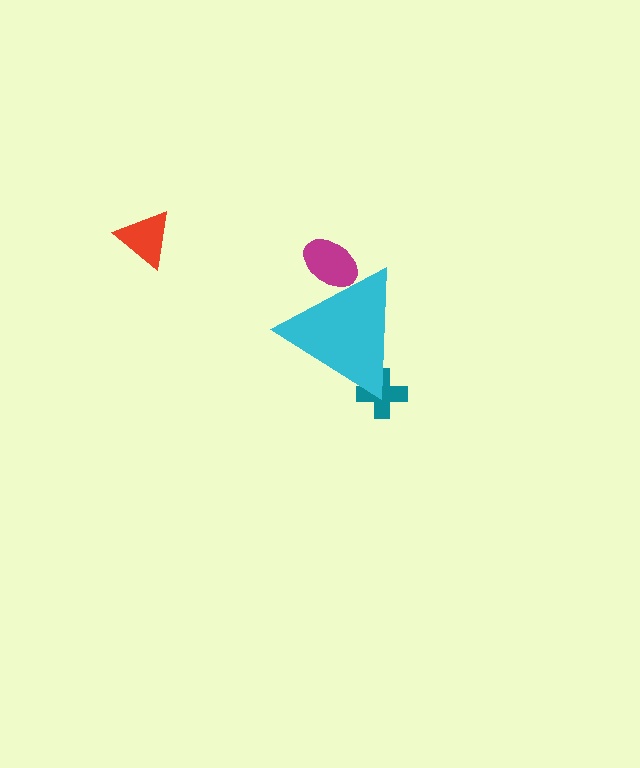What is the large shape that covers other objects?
A cyan triangle.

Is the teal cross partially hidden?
Yes, the teal cross is partially hidden behind the cyan triangle.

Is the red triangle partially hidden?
No, the red triangle is fully visible.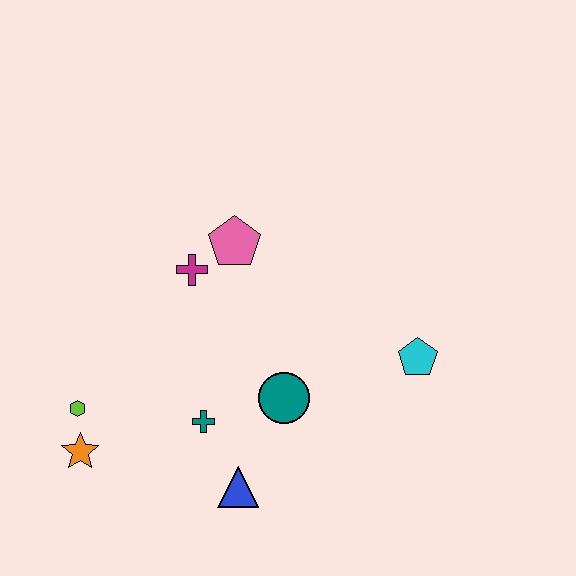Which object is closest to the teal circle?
The teal cross is closest to the teal circle.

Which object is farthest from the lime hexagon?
The cyan pentagon is farthest from the lime hexagon.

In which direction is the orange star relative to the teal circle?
The orange star is to the left of the teal circle.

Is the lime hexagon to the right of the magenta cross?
No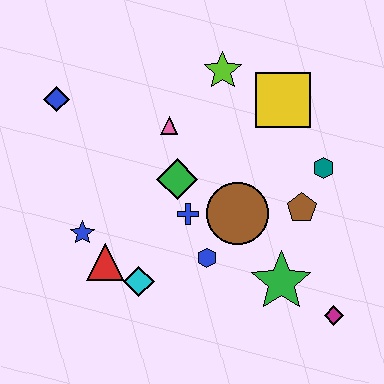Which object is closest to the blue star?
The red triangle is closest to the blue star.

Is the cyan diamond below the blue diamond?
Yes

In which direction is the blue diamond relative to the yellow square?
The blue diamond is to the left of the yellow square.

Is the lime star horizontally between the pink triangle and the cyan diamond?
No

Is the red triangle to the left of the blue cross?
Yes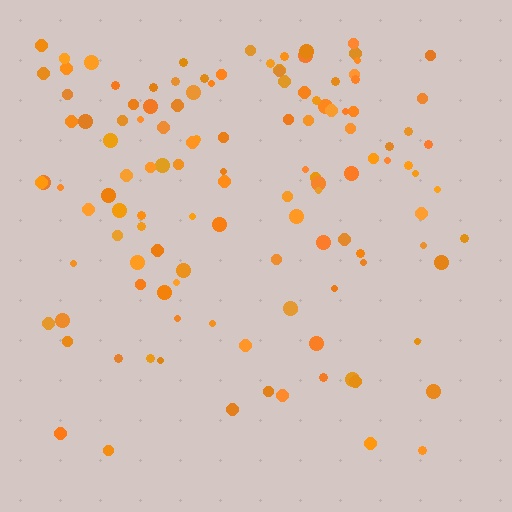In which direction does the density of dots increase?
From bottom to top, with the top side densest.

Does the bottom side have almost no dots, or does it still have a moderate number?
Still a moderate number, just noticeably fewer than the top.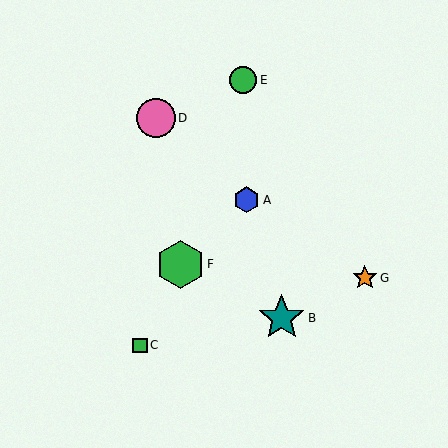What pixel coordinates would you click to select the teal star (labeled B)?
Click at (282, 318) to select the teal star B.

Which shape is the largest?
The green hexagon (labeled F) is the largest.